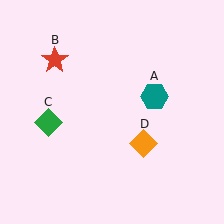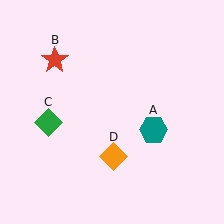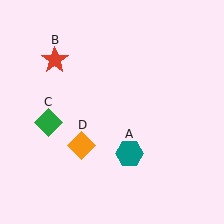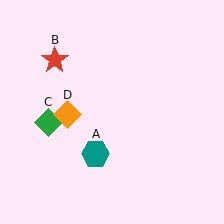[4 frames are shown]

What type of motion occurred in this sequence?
The teal hexagon (object A), orange diamond (object D) rotated clockwise around the center of the scene.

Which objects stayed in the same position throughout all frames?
Red star (object B) and green diamond (object C) remained stationary.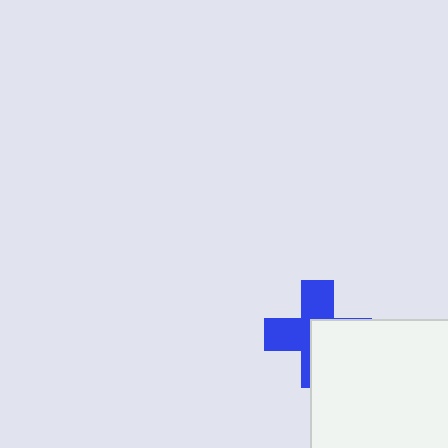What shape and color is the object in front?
The object in front is a white square.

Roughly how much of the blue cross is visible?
About half of it is visible (roughly 53%).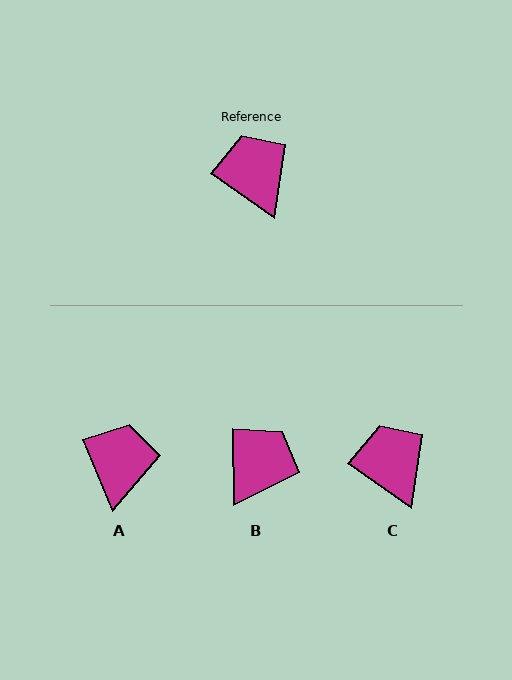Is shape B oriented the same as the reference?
No, it is off by about 55 degrees.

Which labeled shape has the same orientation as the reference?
C.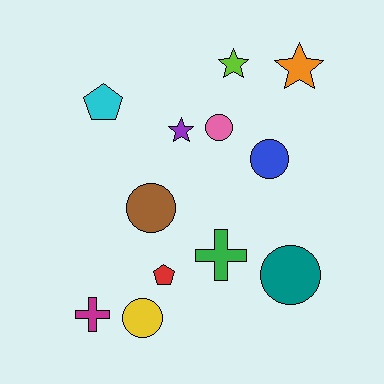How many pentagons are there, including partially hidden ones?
There are 2 pentagons.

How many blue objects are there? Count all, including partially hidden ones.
There is 1 blue object.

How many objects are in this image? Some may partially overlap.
There are 12 objects.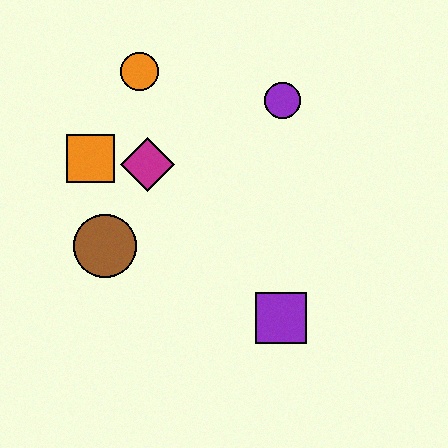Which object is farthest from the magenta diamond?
The purple square is farthest from the magenta diamond.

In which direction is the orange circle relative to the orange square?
The orange circle is above the orange square.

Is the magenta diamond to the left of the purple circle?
Yes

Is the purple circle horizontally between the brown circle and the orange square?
No